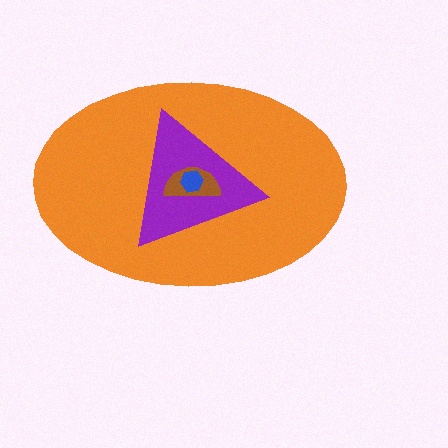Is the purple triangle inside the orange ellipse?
Yes.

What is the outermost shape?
The orange ellipse.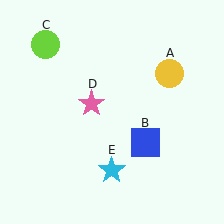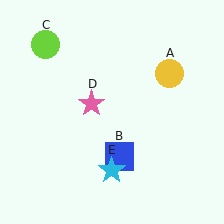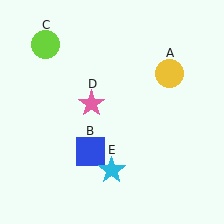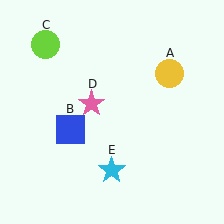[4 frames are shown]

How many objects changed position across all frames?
1 object changed position: blue square (object B).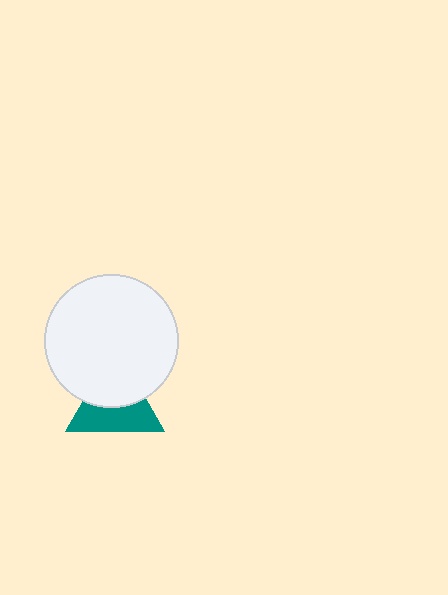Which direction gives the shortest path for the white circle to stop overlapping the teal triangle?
Moving up gives the shortest separation.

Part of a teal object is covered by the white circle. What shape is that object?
It is a triangle.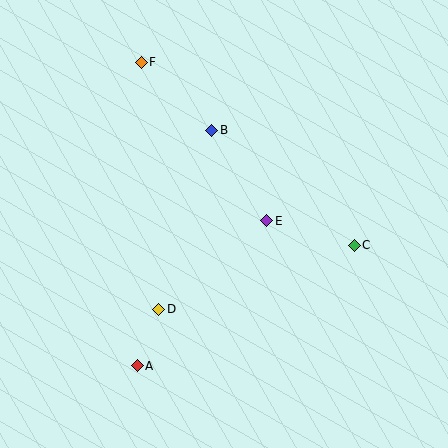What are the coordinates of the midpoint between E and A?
The midpoint between E and A is at (202, 293).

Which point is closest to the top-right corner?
Point C is closest to the top-right corner.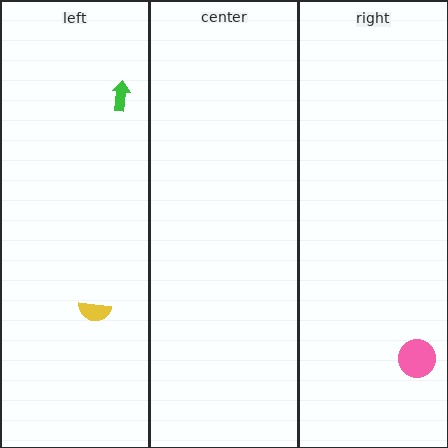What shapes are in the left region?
The yellow semicircle, the green arrow.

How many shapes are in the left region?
2.